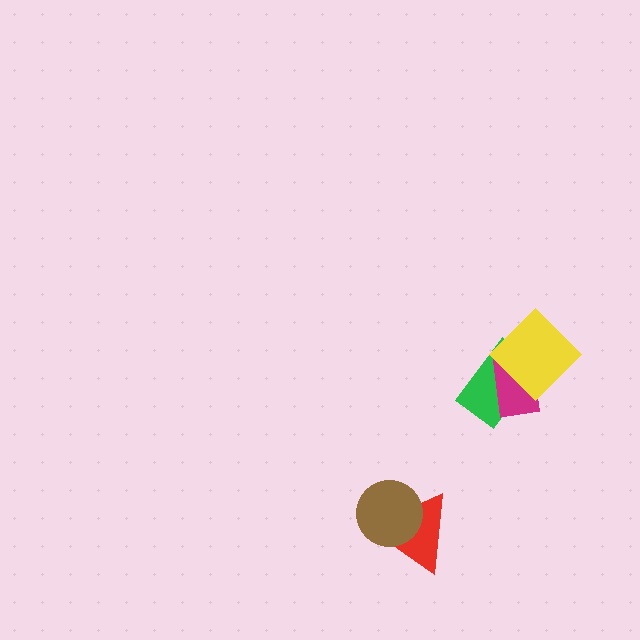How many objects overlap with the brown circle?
1 object overlaps with the brown circle.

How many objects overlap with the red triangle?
1 object overlaps with the red triangle.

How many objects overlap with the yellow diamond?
2 objects overlap with the yellow diamond.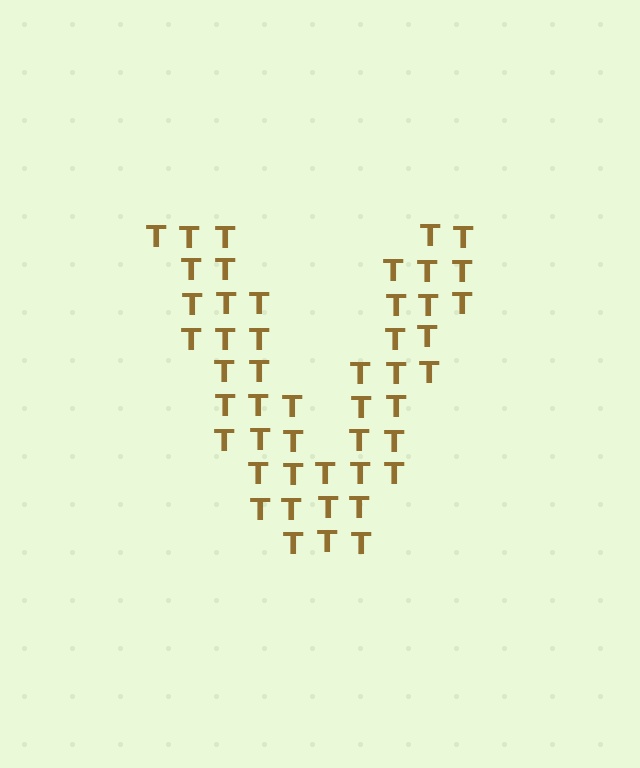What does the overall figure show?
The overall figure shows the letter V.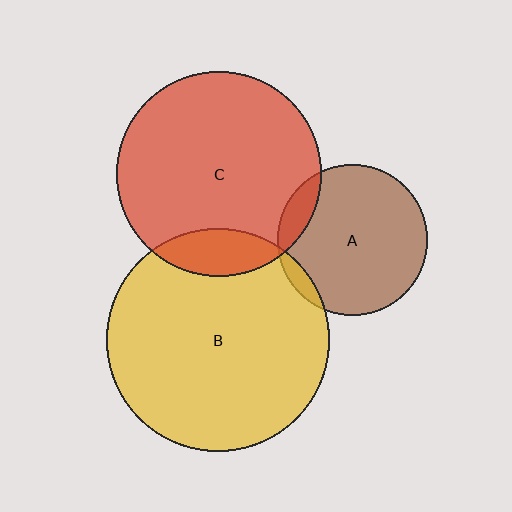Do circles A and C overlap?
Yes.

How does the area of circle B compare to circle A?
Approximately 2.2 times.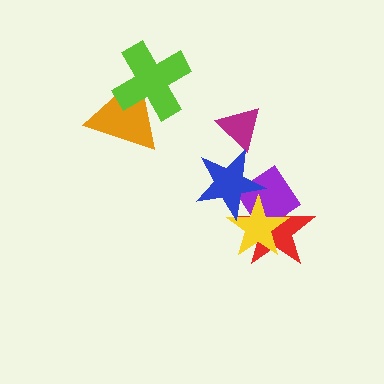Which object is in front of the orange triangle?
The lime cross is in front of the orange triangle.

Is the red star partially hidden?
Yes, it is partially covered by another shape.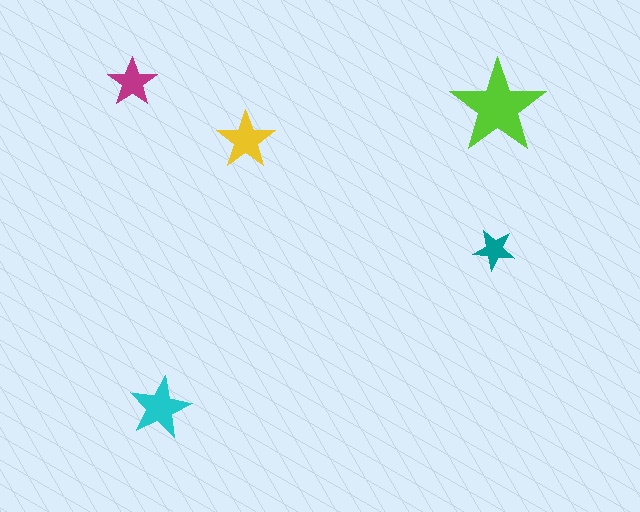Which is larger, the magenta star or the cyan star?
The cyan one.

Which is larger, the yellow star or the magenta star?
The yellow one.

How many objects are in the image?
There are 5 objects in the image.